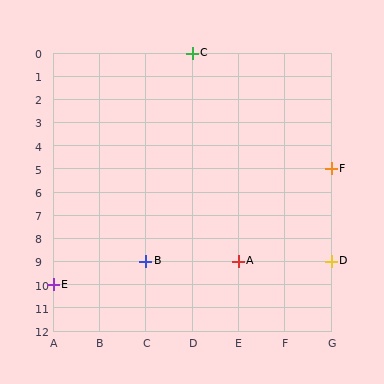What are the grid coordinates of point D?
Point D is at grid coordinates (G, 9).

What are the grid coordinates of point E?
Point E is at grid coordinates (A, 10).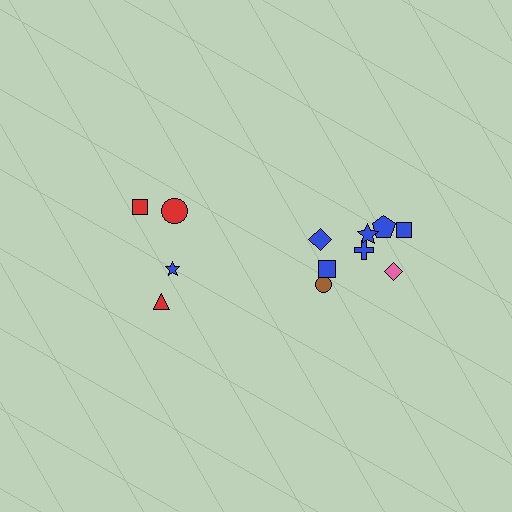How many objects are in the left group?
There are 4 objects.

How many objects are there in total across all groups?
There are 12 objects.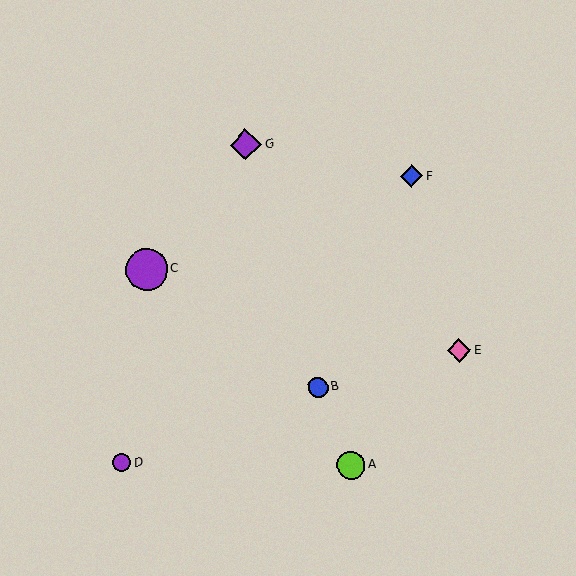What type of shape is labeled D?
Shape D is a purple circle.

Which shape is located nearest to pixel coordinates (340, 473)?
The lime circle (labeled A) at (351, 465) is nearest to that location.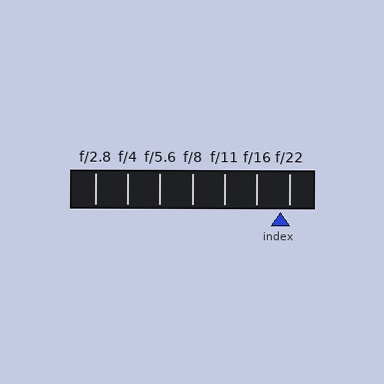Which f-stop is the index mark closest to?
The index mark is closest to f/22.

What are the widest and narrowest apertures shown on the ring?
The widest aperture shown is f/2.8 and the narrowest is f/22.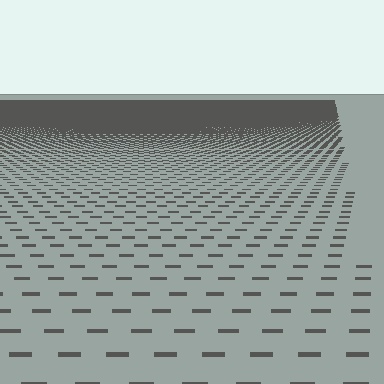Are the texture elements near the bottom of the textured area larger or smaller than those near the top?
Larger. Near the bottom, elements are closer to the viewer and appear at a bigger on-screen size.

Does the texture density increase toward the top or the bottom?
Density increases toward the top.